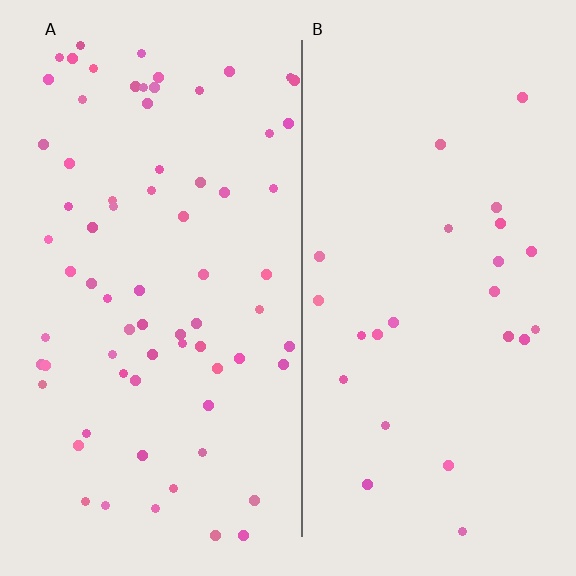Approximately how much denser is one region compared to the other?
Approximately 2.9× — region A over region B.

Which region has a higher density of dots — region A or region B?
A (the left).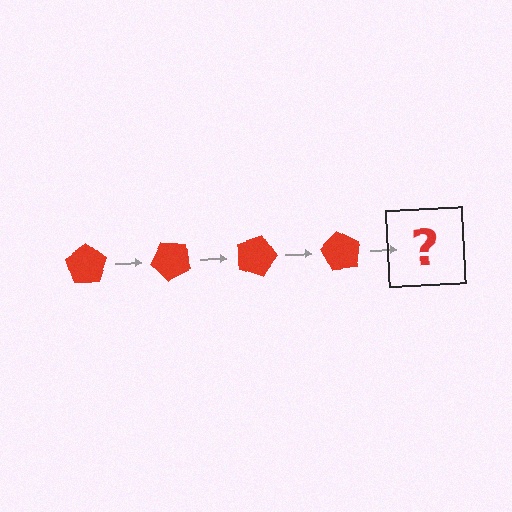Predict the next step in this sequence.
The next step is a red pentagon rotated 180 degrees.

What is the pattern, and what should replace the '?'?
The pattern is that the pentagon rotates 45 degrees each step. The '?' should be a red pentagon rotated 180 degrees.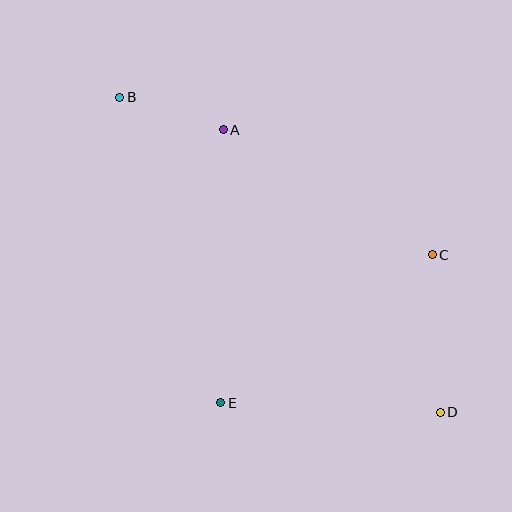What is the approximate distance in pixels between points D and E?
The distance between D and E is approximately 220 pixels.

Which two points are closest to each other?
Points A and B are closest to each other.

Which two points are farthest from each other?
Points B and D are farthest from each other.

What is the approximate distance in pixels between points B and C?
The distance between B and C is approximately 350 pixels.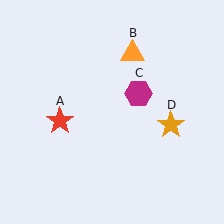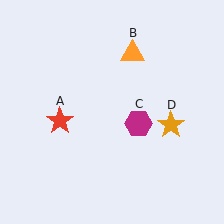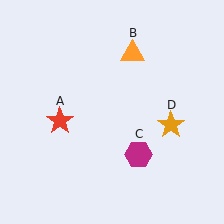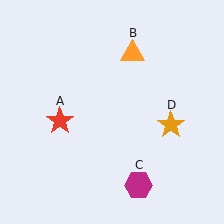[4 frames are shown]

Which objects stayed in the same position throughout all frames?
Red star (object A) and orange triangle (object B) and orange star (object D) remained stationary.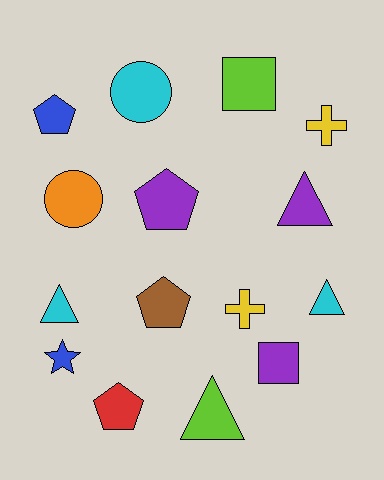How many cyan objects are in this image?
There are 3 cyan objects.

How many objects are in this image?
There are 15 objects.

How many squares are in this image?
There are 2 squares.